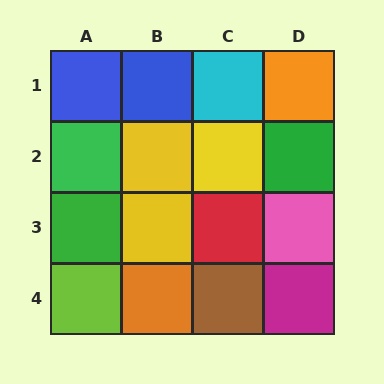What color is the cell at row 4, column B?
Orange.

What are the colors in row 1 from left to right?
Blue, blue, cyan, orange.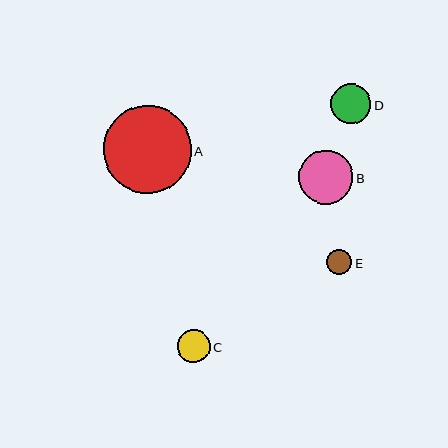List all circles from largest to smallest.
From largest to smallest: A, B, D, C, E.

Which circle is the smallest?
Circle E is the smallest with a size of approximately 26 pixels.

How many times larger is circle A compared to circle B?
Circle A is approximately 1.6 times the size of circle B.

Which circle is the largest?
Circle A is the largest with a size of approximately 88 pixels.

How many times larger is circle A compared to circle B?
Circle A is approximately 1.6 times the size of circle B.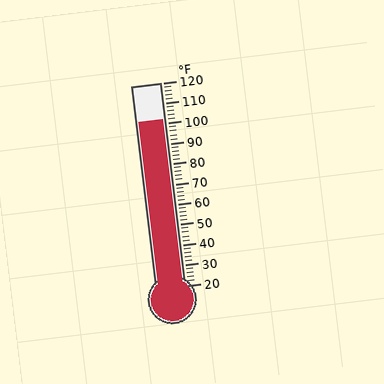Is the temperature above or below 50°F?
The temperature is above 50°F.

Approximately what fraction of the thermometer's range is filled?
The thermometer is filled to approximately 80% of its range.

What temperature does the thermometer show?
The thermometer shows approximately 102°F.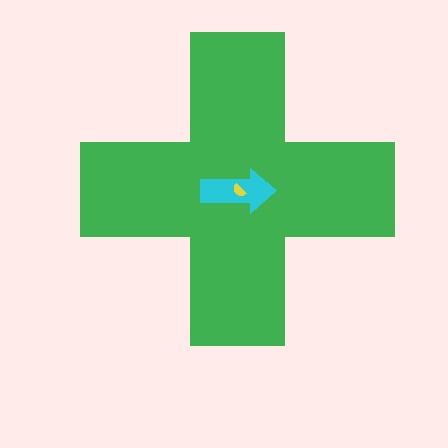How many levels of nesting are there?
3.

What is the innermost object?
The yellow semicircle.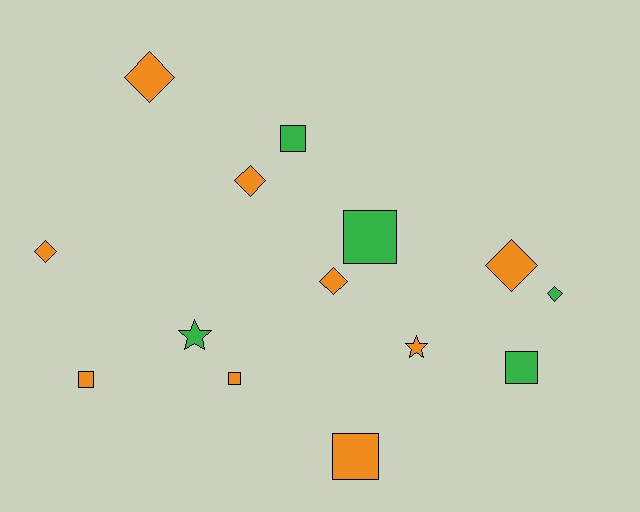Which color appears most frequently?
Orange, with 9 objects.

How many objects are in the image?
There are 14 objects.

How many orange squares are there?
There are 3 orange squares.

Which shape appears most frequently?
Square, with 6 objects.